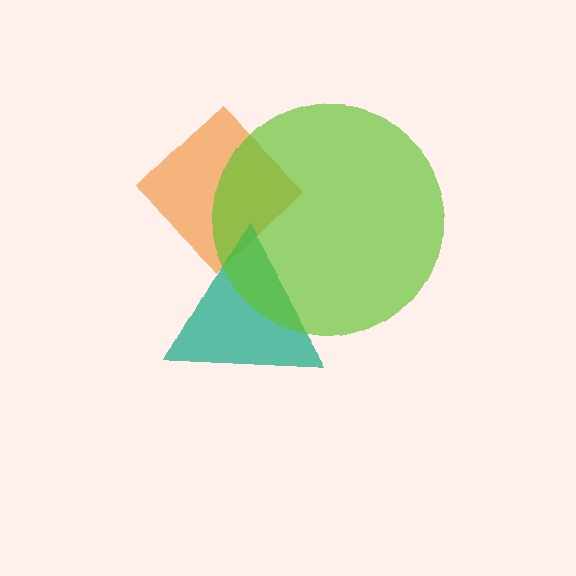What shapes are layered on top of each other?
The layered shapes are: an orange diamond, a teal triangle, a lime circle.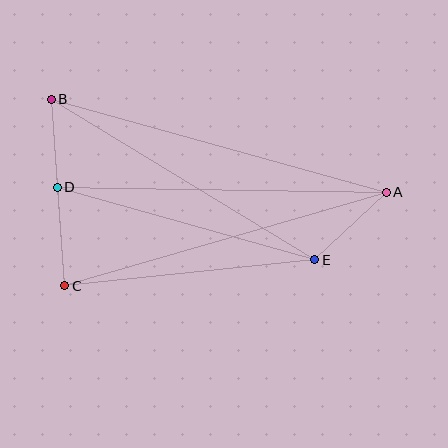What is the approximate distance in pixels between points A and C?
The distance between A and C is approximately 335 pixels.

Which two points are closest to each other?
Points B and D are closest to each other.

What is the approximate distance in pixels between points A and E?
The distance between A and E is approximately 98 pixels.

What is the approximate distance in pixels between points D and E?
The distance between D and E is approximately 268 pixels.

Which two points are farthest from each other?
Points A and B are farthest from each other.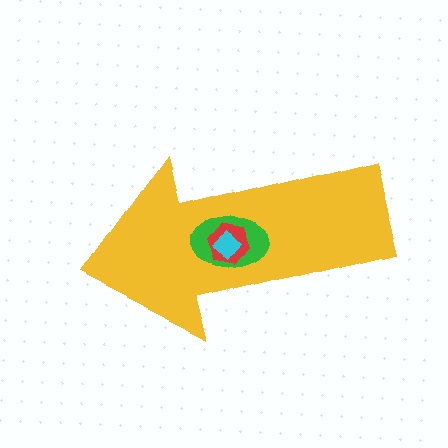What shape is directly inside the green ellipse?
The red hexagon.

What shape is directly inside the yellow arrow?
The green ellipse.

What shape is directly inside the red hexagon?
The cyan diamond.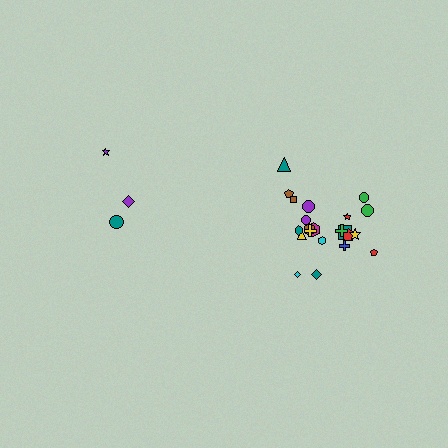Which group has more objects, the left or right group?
The right group.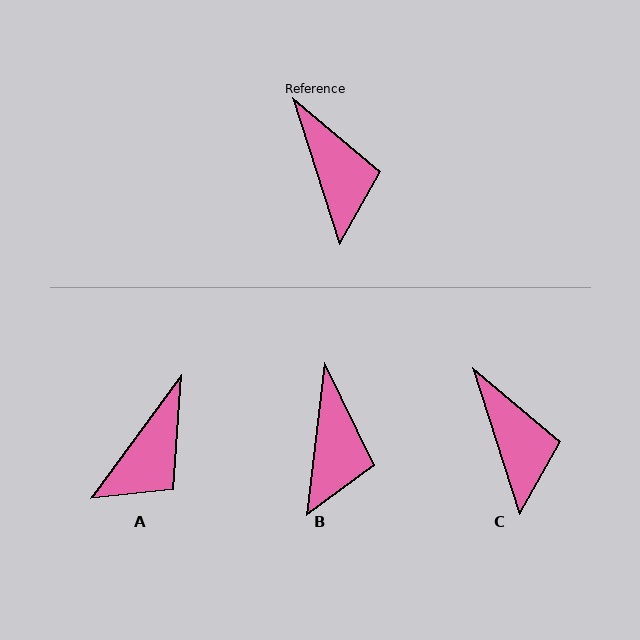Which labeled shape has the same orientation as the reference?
C.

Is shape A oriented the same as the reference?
No, it is off by about 54 degrees.